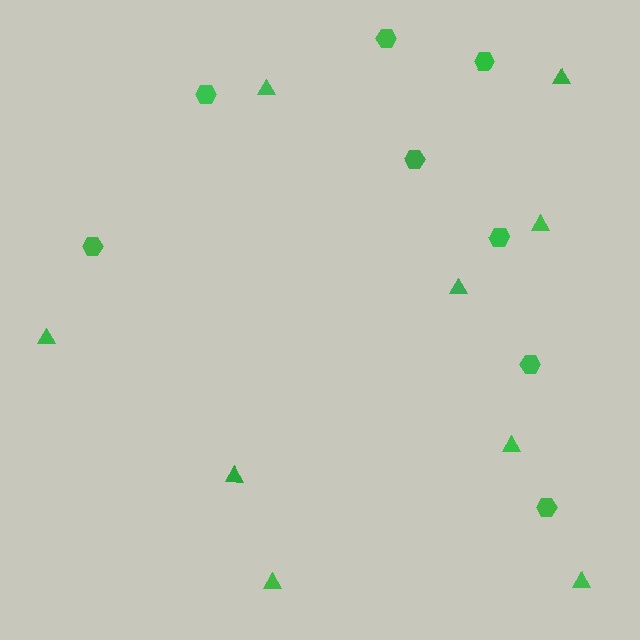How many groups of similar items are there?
There are 2 groups: one group of triangles (9) and one group of hexagons (8).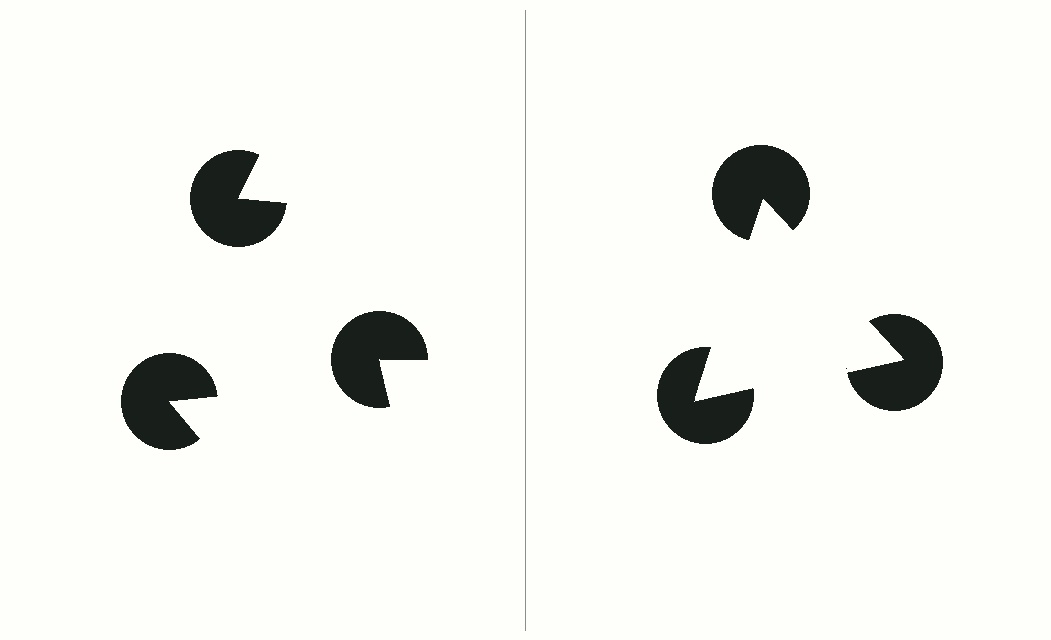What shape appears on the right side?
An illusory triangle.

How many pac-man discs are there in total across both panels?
6 — 3 on each side.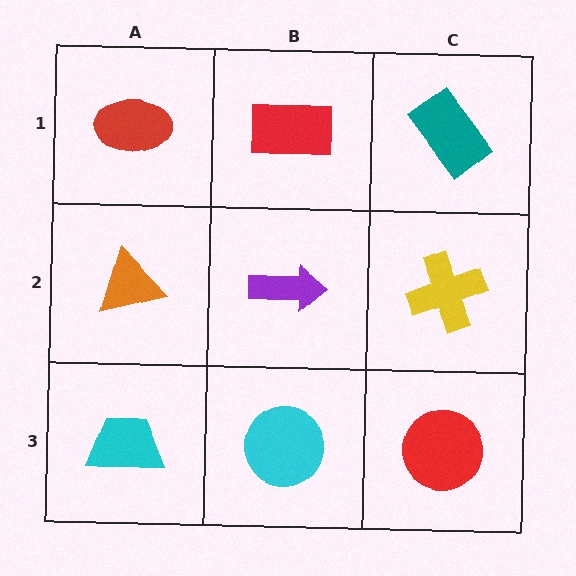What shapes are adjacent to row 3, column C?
A yellow cross (row 2, column C), a cyan circle (row 3, column B).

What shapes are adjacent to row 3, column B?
A purple arrow (row 2, column B), a cyan trapezoid (row 3, column A), a red circle (row 3, column C).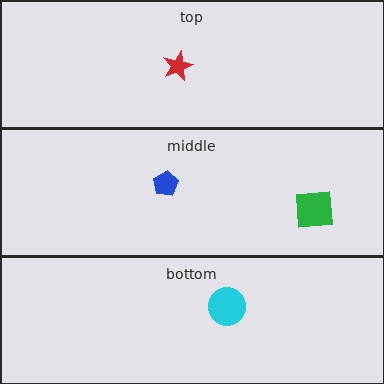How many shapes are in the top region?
1.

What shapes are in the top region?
The red star.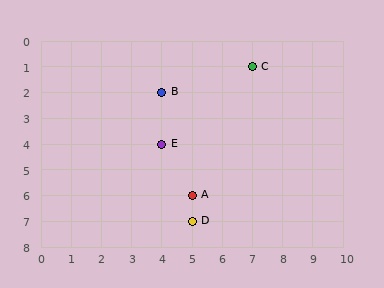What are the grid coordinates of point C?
Point C is at grid coordinates (7, 1).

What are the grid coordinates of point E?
Point E is at grid coordinates (4, 4).